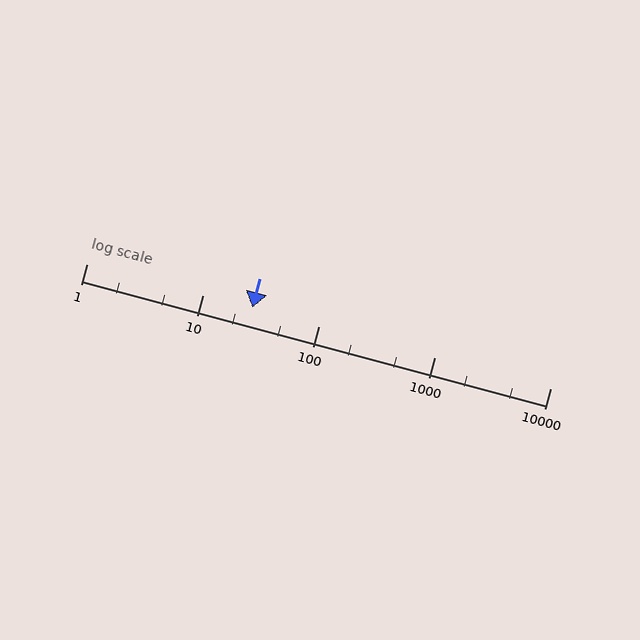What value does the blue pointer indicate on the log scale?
The pointer indicates approximately 27.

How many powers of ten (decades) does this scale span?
The scale spans 4 decades, from 1 to 10000.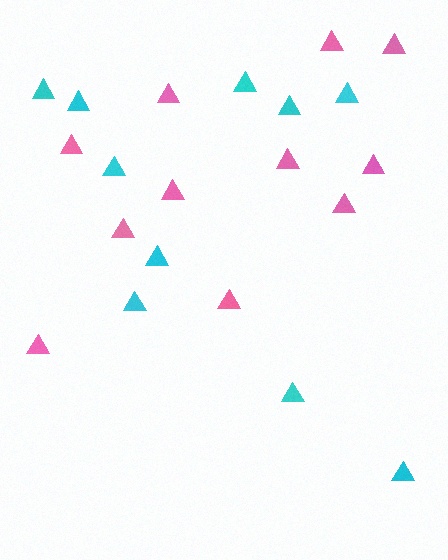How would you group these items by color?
There are 2 groups: one group of cyan triangles (10) and one group of pink triangles (11).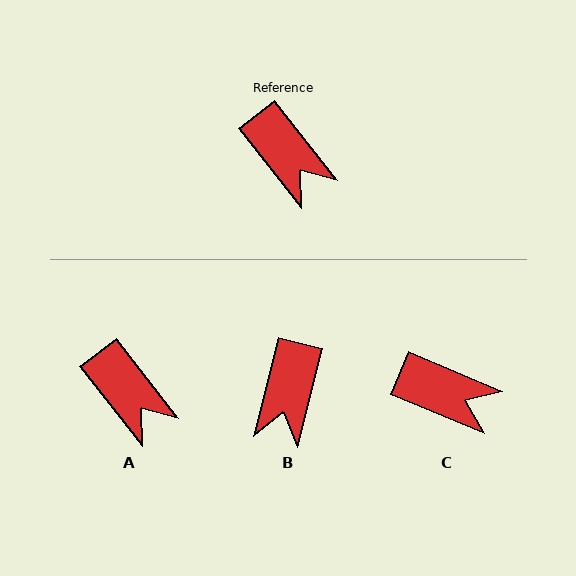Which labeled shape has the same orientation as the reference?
A.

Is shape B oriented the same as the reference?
No, it is off by about 52 degrees.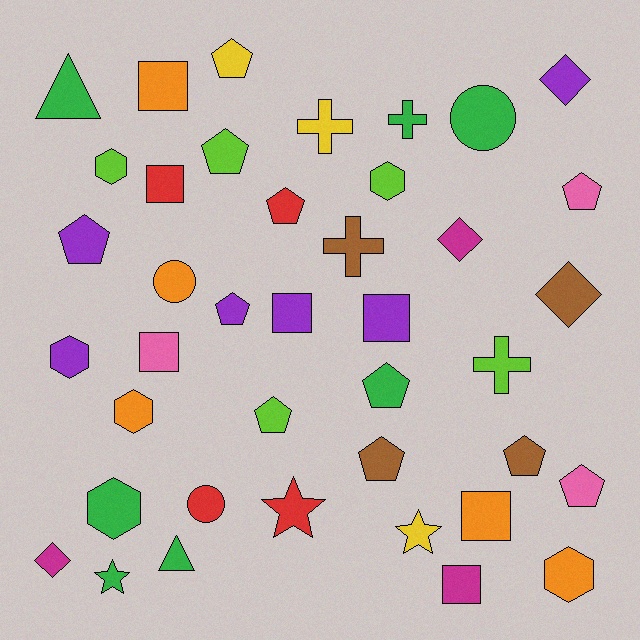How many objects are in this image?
There are 40 objects.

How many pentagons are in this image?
There are 11 pentagons.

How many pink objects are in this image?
There are 3 pink objects.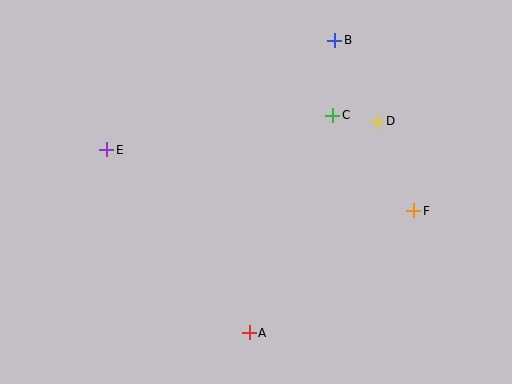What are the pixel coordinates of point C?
Point C is at (333, 115).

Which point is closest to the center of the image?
Point C at (333, 115) is closest to the center.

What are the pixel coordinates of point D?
Point D is at (377, 121).